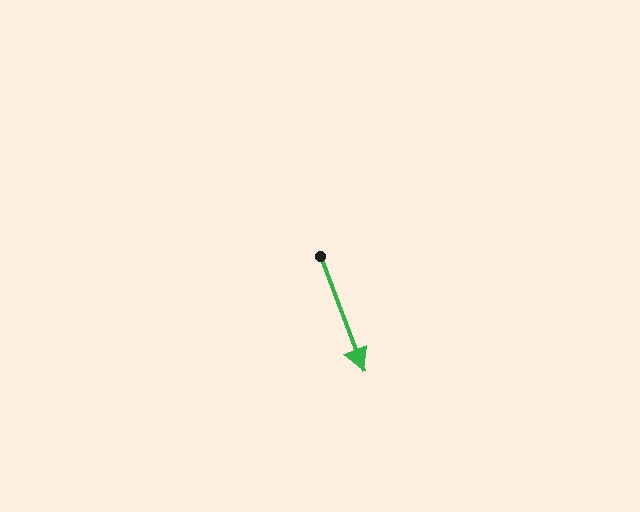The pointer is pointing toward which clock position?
Roughly 5 o'clock.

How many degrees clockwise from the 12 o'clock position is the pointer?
Approximately 159 degrees.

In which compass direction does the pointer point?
South.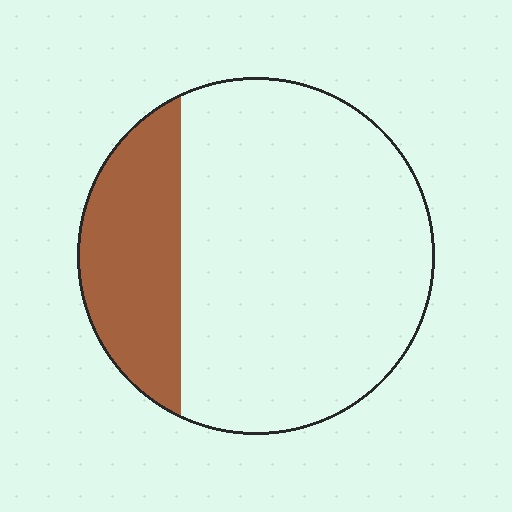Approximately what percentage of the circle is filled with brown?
Approximately 25%.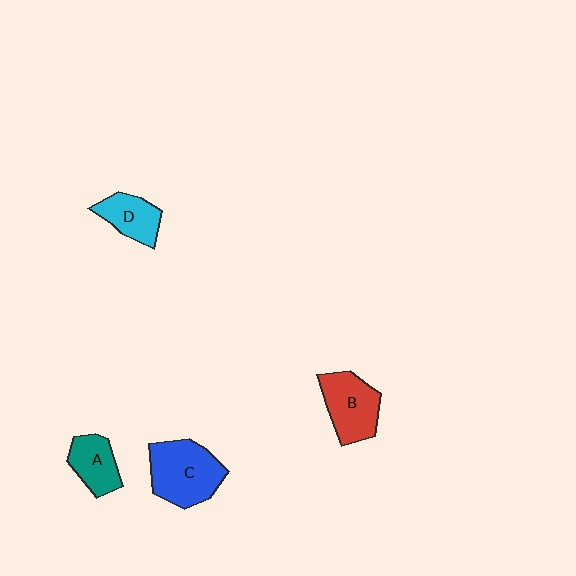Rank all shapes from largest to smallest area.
From largest to smallest: C (blue), B (red), A (teal), D (cyan).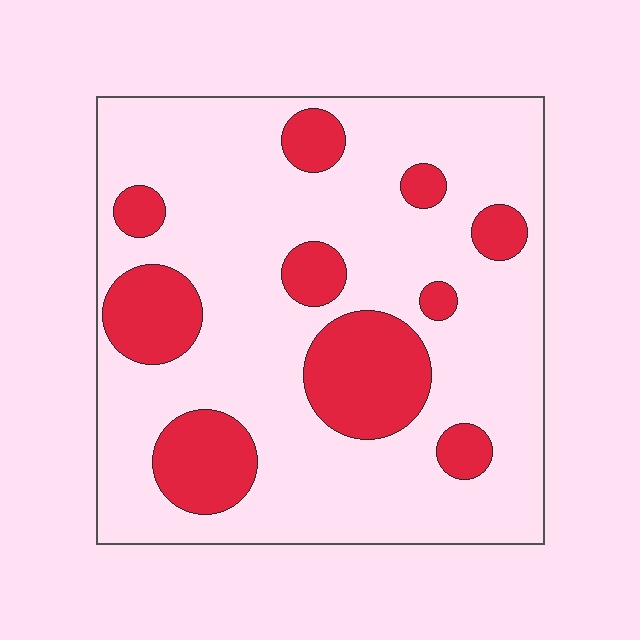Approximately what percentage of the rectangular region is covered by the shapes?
Approximately 25%.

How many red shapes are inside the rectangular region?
10.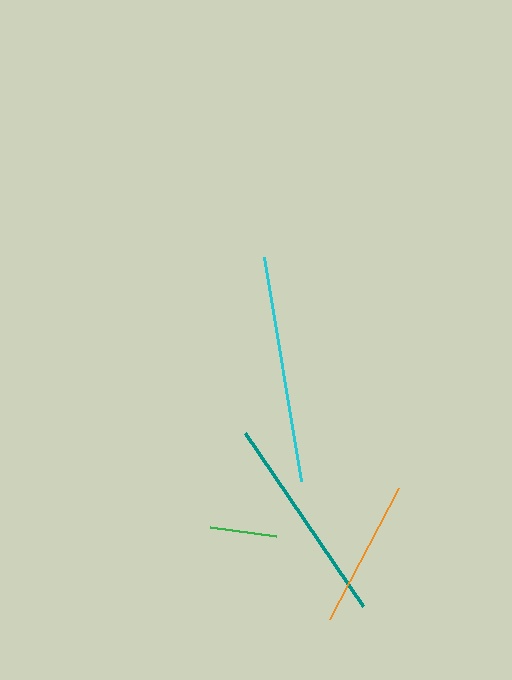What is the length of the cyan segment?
The cyan segment is approximately 227 pixels long.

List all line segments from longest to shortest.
From longest to shortest: cyan, teal, orange, green.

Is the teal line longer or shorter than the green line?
The teal line is longer than the green line.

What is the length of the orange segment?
The orange segment is approximately 148 pixels long.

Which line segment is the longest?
The cyan line is the longest at approximately 227 pixels.